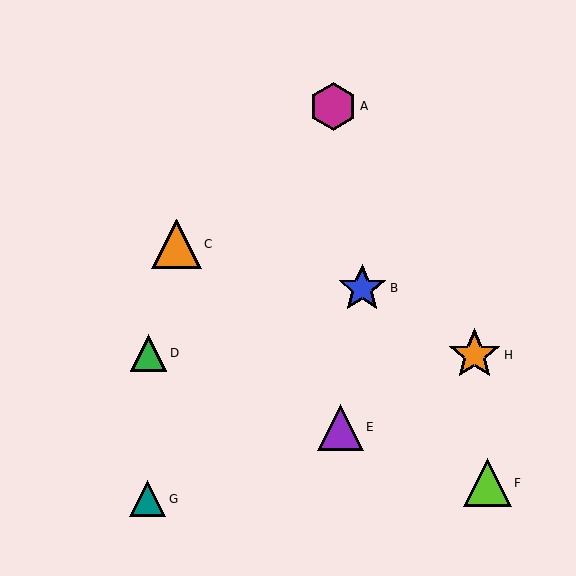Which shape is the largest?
The orange star (labeled H) is the largest.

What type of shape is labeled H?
Shape H is an orange star.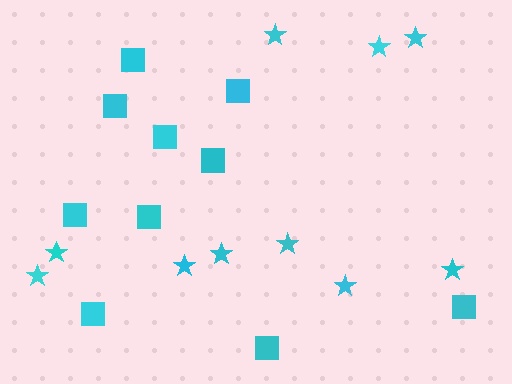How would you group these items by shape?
There are 2 groups: one group of stars (10) and one group of squares (10).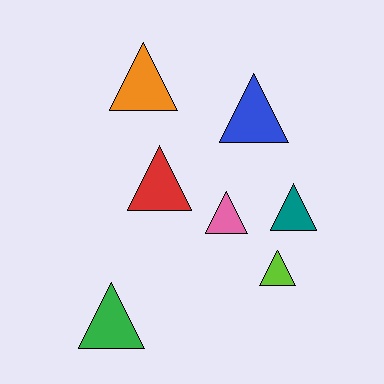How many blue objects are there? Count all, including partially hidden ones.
There is 1 blue object.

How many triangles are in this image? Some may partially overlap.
There are 7 triangles.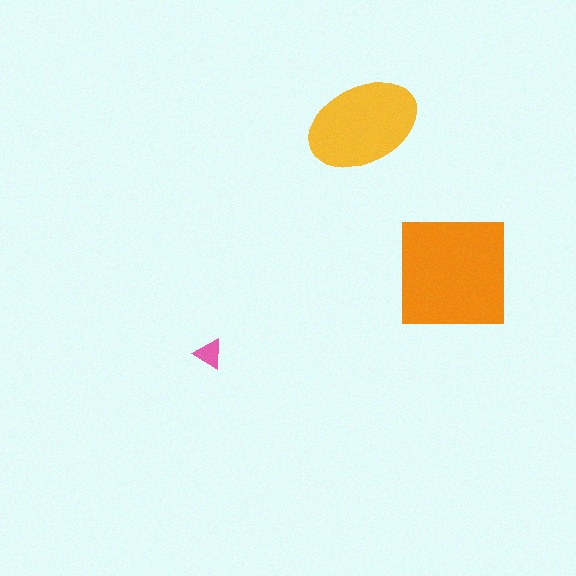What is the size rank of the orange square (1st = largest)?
1st.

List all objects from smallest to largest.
The pink triangle, the yellow ellipse, the orange square.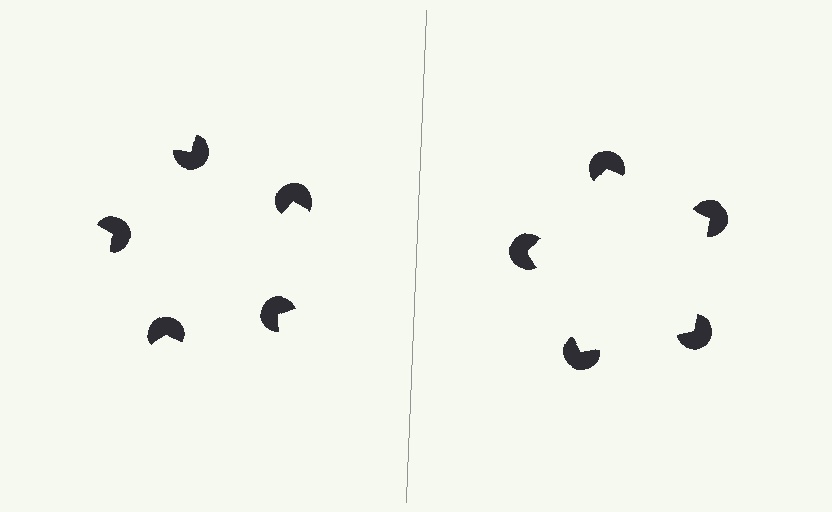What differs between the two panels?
The pac-man discs are positioned identically on both sides; only the wedge orientations differ. On the right they align to a pentagon; on the left they are misaligned.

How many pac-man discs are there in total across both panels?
10 — 5 on each side.